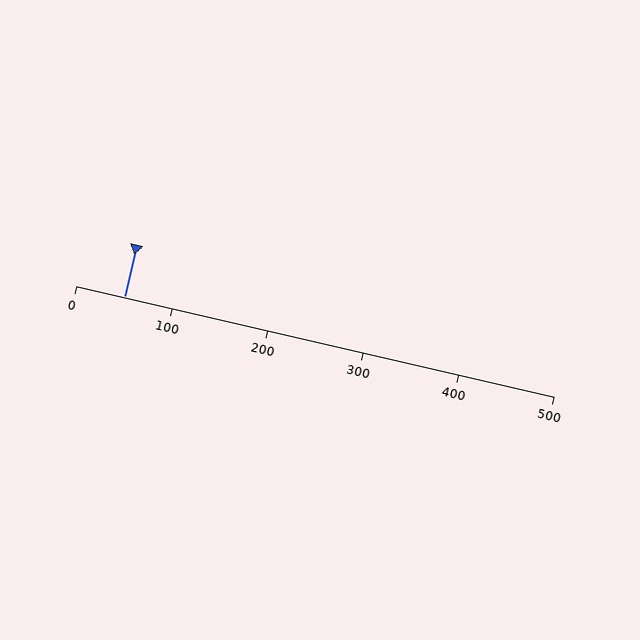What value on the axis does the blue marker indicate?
The marker indicates approximately 50.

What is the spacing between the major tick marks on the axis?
The major ticks are spaced 100 apart.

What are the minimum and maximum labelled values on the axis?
The axis runs from 0 to 500.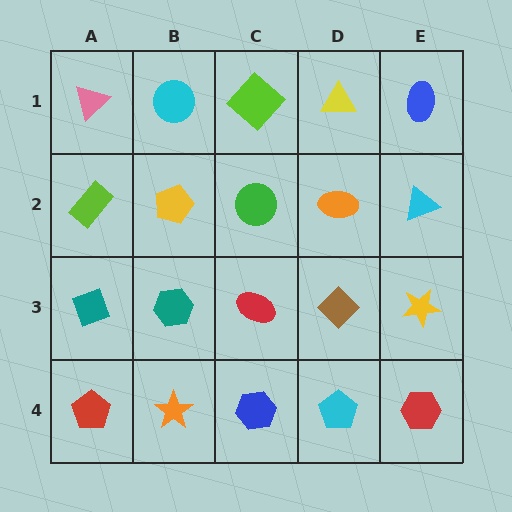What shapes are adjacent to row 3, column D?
An orange ellipse (row 2, column D), a cyan pentagon (row 4, column D), a red ellipse (row 3, column C), a yellow star (row 3, column E).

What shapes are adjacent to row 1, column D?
An orange ellipse (row 2, column D), a lime diamond (row 1, column C), a blue ellipse (row 1, column E).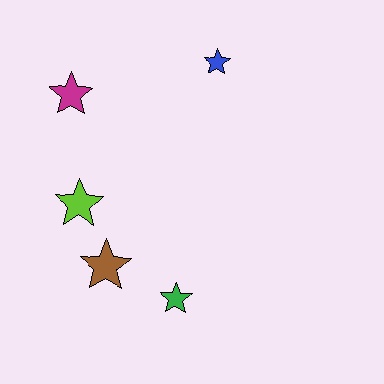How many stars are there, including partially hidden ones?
There are 5 stars.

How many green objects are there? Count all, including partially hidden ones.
There is 1 green object.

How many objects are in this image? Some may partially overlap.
There are 5 objects.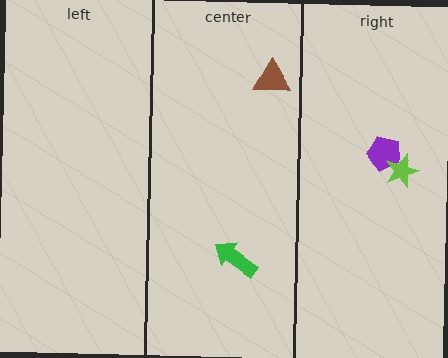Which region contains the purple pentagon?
The right region.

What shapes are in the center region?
The green arrow, the brown triangle.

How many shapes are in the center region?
2.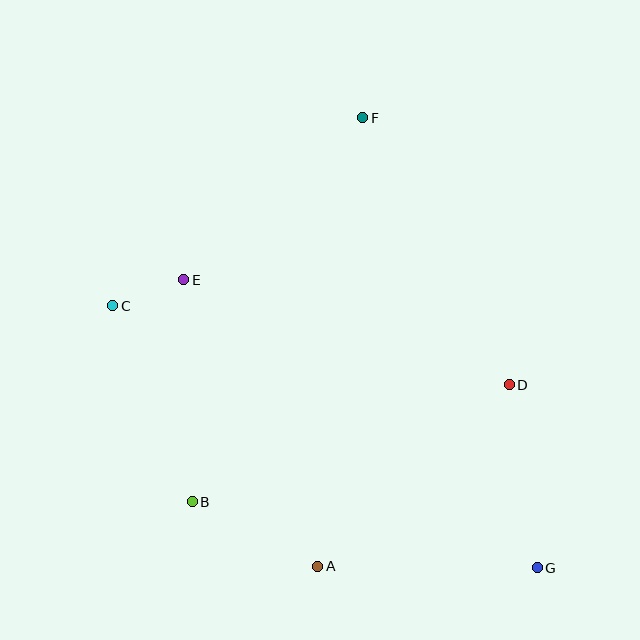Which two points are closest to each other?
Points C and E are closest to each other.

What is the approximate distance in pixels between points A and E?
The distance between A and E is approximately 316 pixels.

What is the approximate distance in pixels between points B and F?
The distance between B and F is approximately 420 pixels.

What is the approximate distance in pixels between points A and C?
The distance between A and C is approximately 332 pixels.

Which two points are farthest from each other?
Points C and G are farthest from each other.